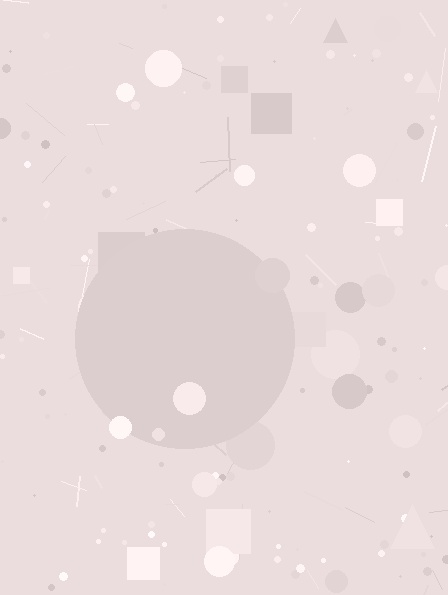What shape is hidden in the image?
A circle is hidden in the image.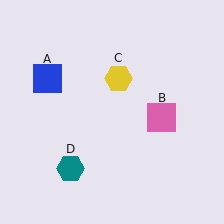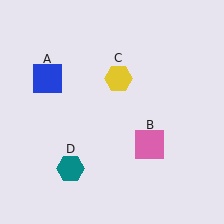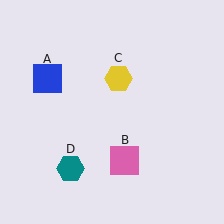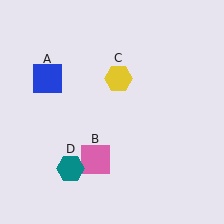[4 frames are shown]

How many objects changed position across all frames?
1 object changed position: pink square (object B).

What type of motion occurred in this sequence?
The pink square (object B) rotated clockwise around the center of the scene.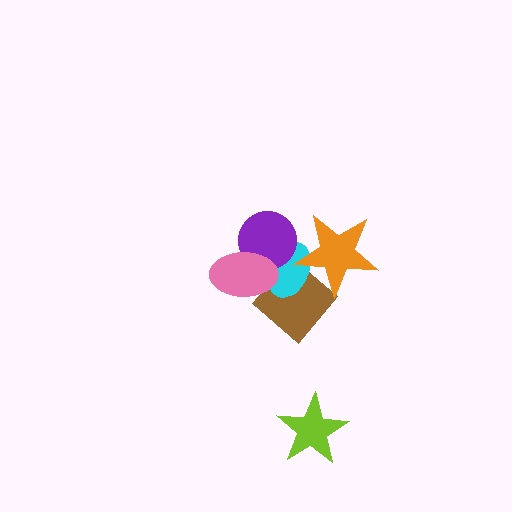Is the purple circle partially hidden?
Yes, it is partially covered by another shape.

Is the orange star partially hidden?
No, no other shape covers it.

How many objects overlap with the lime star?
0 objects overlap with the lime star.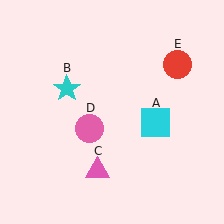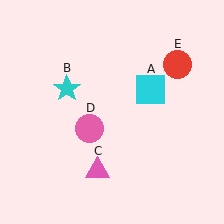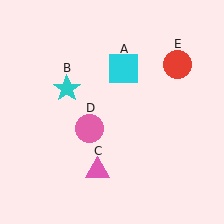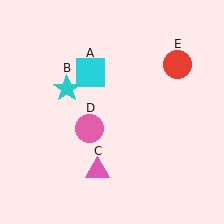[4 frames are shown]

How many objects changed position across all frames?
1 object changed position: cyan square (object A).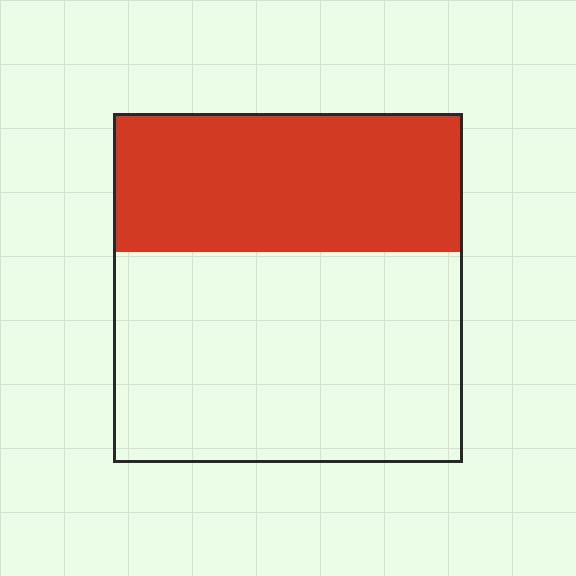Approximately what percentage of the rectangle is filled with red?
Approximately 40%.